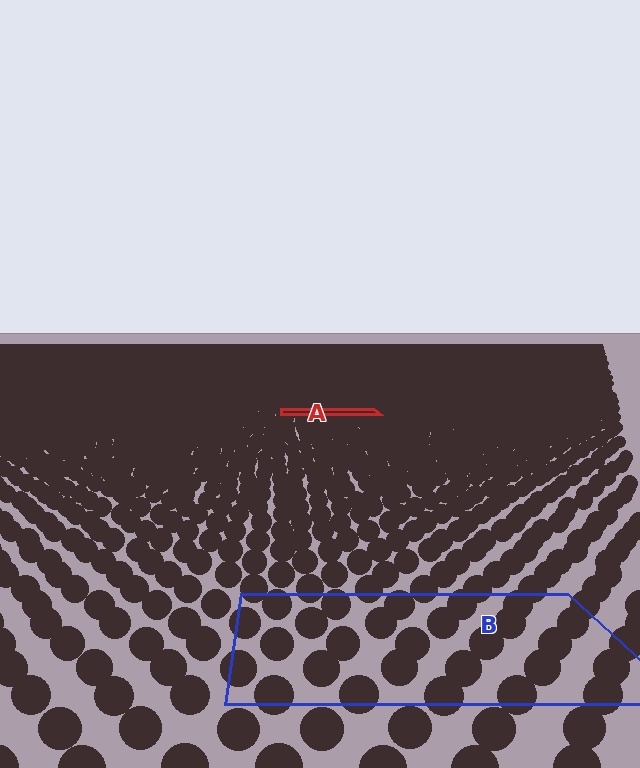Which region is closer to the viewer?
Region B is closer. The texture elements there are larger and more spread out.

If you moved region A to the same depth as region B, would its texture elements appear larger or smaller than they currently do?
They would appear larger. At a closer depth, the same texture elements are projected at a bigger on-screen size.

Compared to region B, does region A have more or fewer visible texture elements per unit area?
Region A has more texture elements per unit area — they are packed more densely because it is farther away.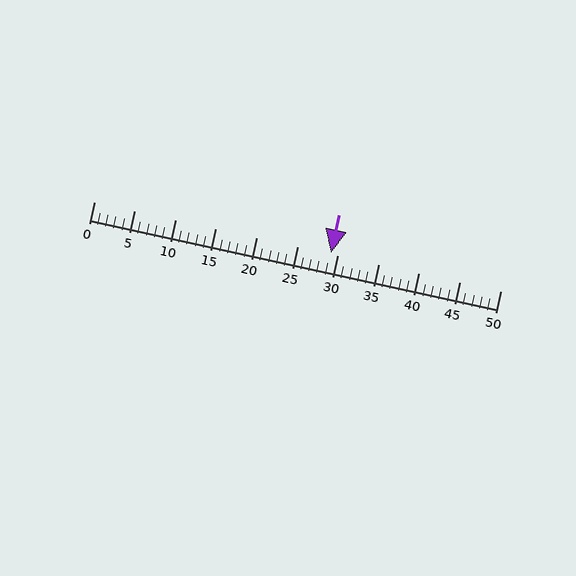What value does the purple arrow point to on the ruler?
The purple arrow points to approximately 29.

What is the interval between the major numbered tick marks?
The major tick marks are spaced 5 units apart.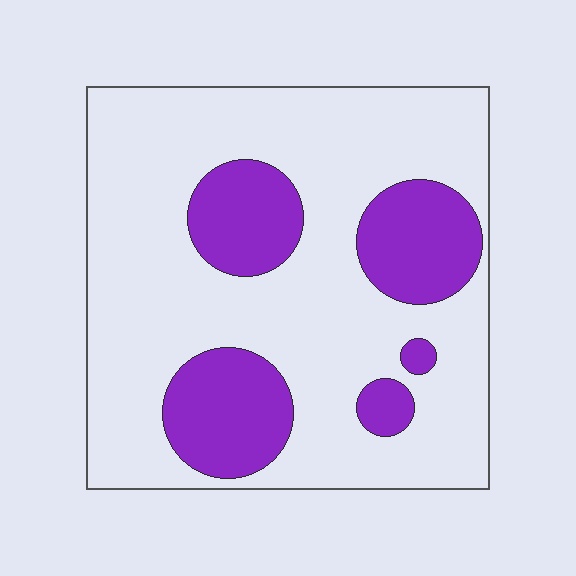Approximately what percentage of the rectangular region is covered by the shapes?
Approximately 25%.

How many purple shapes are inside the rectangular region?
5.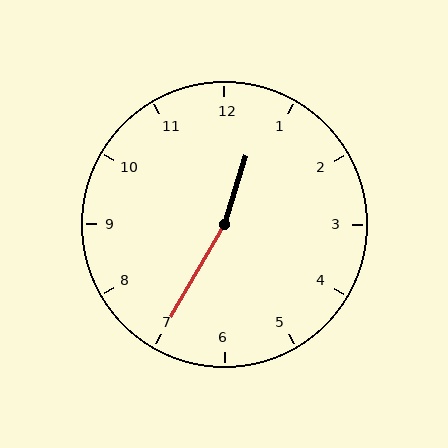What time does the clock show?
12:35.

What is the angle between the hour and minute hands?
Approximately 168 degrees.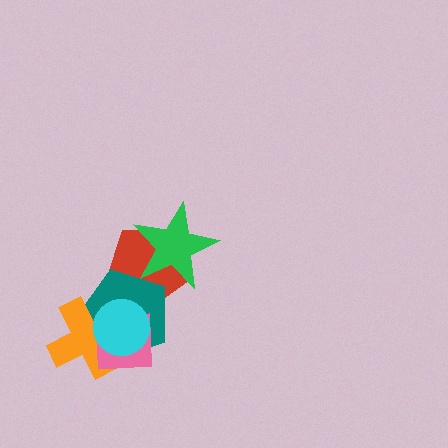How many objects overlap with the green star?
2 objects overlap with the green star.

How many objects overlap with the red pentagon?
2 objects overlap with the red pentagon.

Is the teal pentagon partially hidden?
Yes, it is partially covered by another shape.